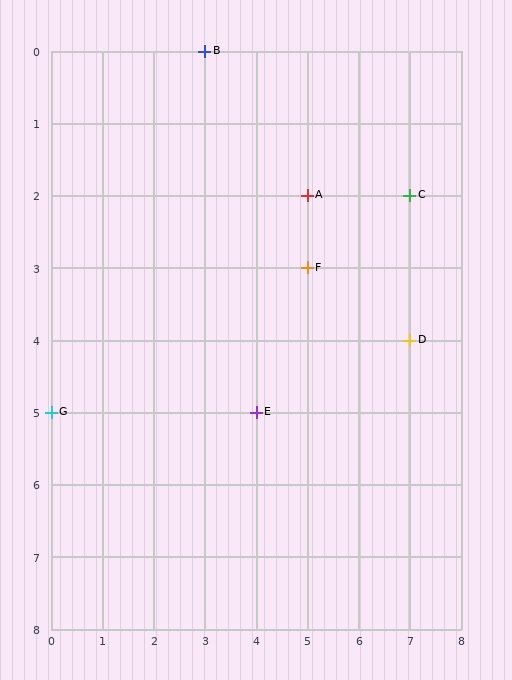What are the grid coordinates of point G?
Point G is at grid coordinates (0, 5).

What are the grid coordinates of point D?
Point D is at grid coordinates (7, 4).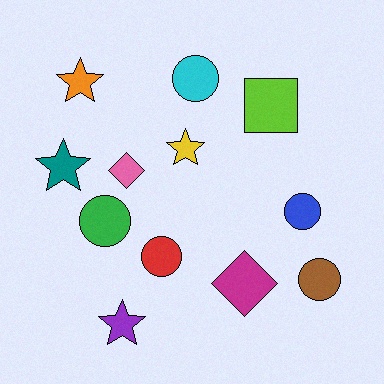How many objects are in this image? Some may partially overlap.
There are 12 objects.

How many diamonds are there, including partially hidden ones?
There are 2 diamonds.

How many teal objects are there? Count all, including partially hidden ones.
There is 1 teal object.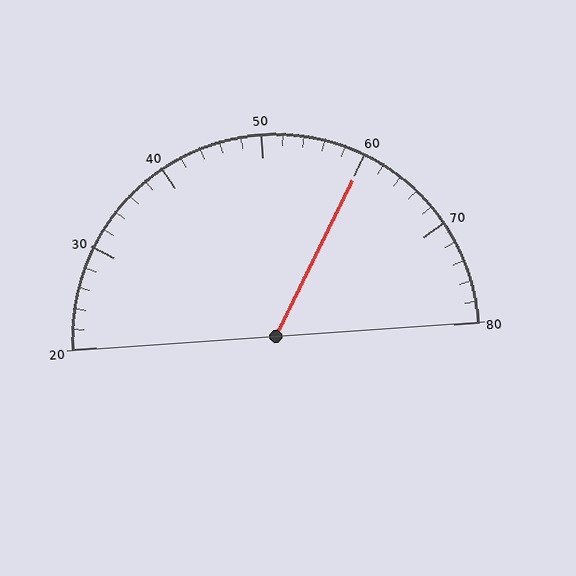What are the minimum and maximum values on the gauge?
The gauge ranges from 20 to 80.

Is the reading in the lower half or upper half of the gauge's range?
The reading is in the upper half of the range (20 to 80).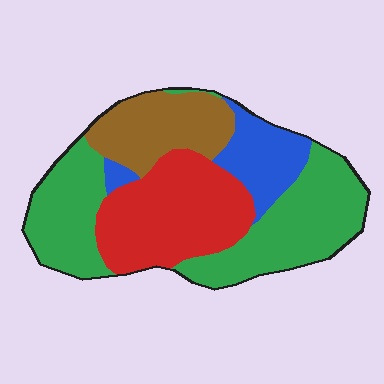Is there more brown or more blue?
Brown.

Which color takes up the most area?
Green, at roughly 40%.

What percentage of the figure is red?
Red takes up between a quarter and a half of the figure.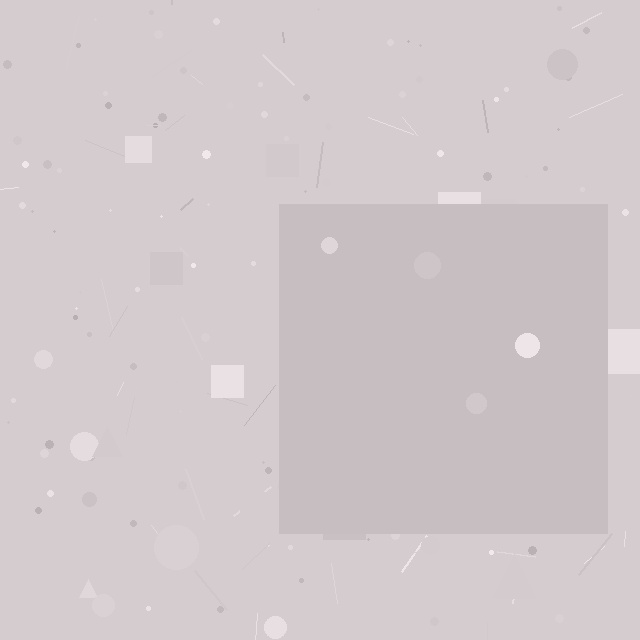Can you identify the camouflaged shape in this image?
The camouflaged shape is a square.